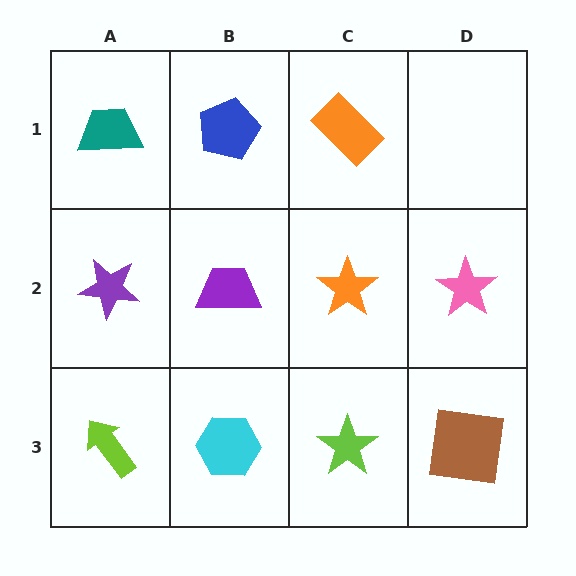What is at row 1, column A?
A teal trapezoid.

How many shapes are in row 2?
4 shapes.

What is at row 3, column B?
A cyan hexagon.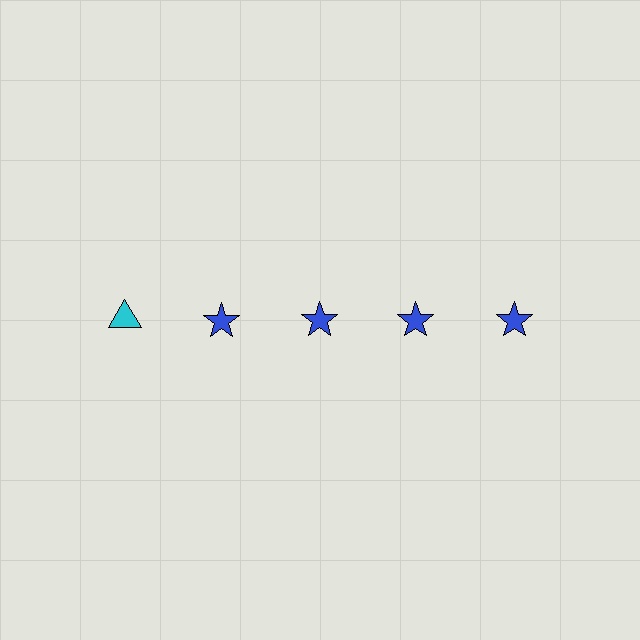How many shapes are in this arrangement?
There are 5 shapes arranged in a grid pattern.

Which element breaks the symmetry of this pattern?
The cyan triangle in the top row, leftmost column breaks the symmetry. All other shapes are blue stars.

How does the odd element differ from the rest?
It differs in both color (cyan instead of blue) and shape (triangle instead of star).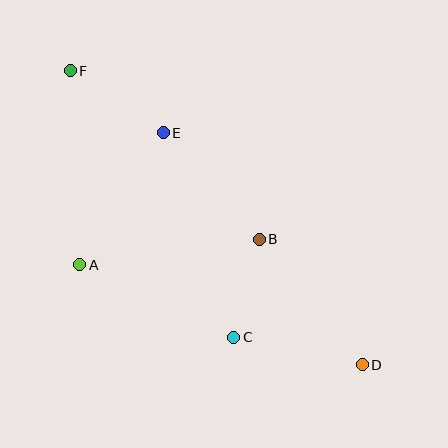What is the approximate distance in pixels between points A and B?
The distance between A and B is approximately 181 pixels.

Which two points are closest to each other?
Points B and C are closest to each other.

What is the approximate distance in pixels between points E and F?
The distance between E and F is approximately 112 pixels.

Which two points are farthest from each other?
Points D and F are farthest from each other.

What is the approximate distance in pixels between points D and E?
The distance between D and E is approximately 305 pixels.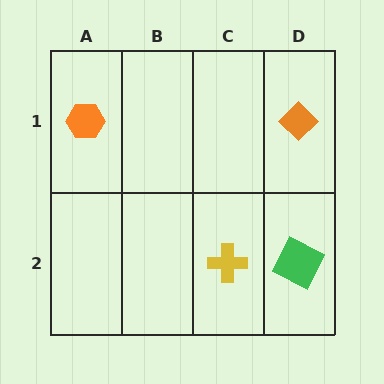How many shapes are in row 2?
2 shapes.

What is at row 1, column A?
An orange hexagon.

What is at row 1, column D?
An orange diamond.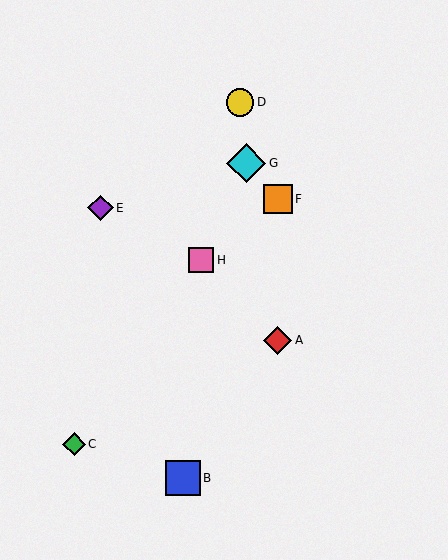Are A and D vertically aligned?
No, A is at x≈278 and D is at x≈240.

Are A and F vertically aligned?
Yes, both are at x≈278.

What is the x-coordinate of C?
Object C is at x≈74.